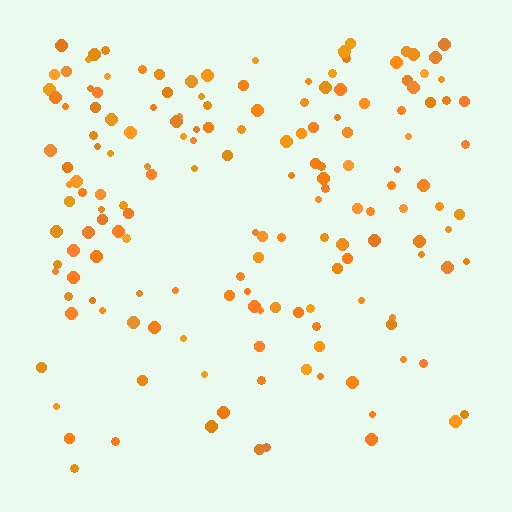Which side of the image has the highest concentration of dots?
The top.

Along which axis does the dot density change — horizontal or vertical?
Vertical.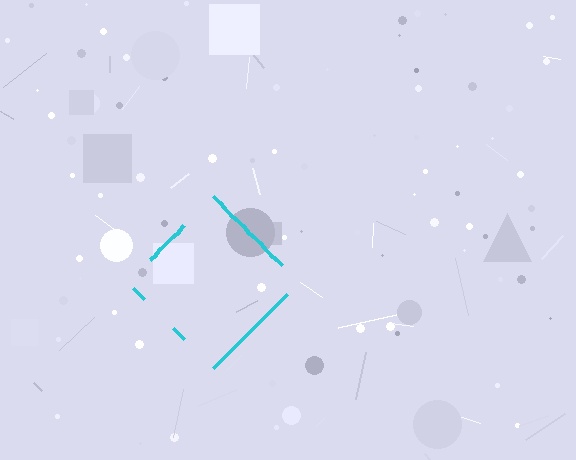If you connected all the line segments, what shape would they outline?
They would outline a diamond.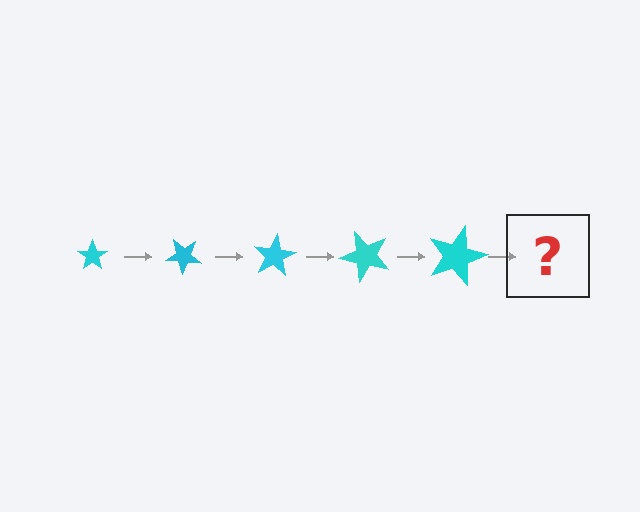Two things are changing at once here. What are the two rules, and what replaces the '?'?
The two rules are that the star grows larger each step and it rotates 40 degrees each step. The '?' should be a star, larger than the previous one and rotated 200 degrees from the start.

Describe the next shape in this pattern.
It should be a star, larger than the previous one and rotated 200 degrees from the start.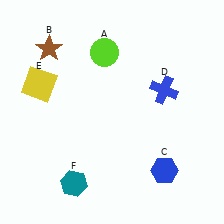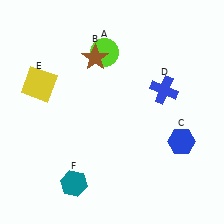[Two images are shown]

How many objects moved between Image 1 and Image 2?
2 objects moved between the two images.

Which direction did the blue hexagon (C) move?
The blue hexagon (C) moved up.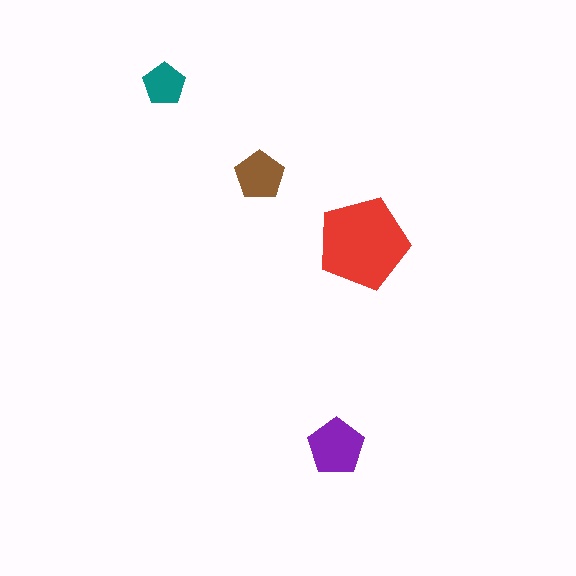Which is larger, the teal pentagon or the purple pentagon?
The purple one.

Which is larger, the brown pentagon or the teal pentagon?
The brown one.